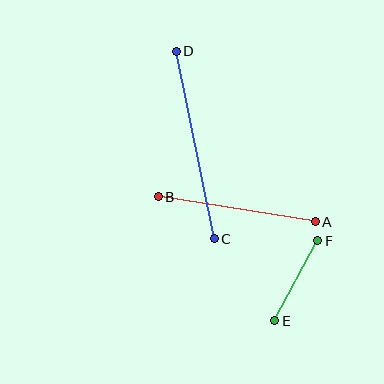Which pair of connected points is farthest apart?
Points C and D are farthest apart.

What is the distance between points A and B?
The distance is approximately 159 pixels.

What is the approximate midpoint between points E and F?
The midpoint is at approximately (296, 281) pixels.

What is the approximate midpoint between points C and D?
The midpoint is at approximately (195, 145) pixels.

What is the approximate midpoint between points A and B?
The midpoint is at approximately (237, 209) pixels.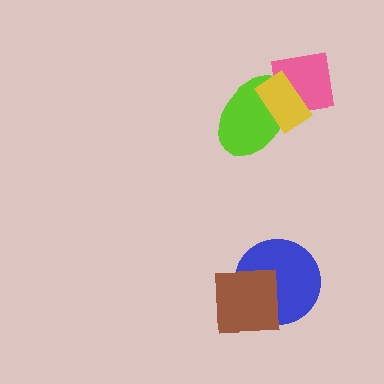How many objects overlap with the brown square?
1 object overlaps with the brown square.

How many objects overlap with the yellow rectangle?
2 objects overlap with the yellow rectangle.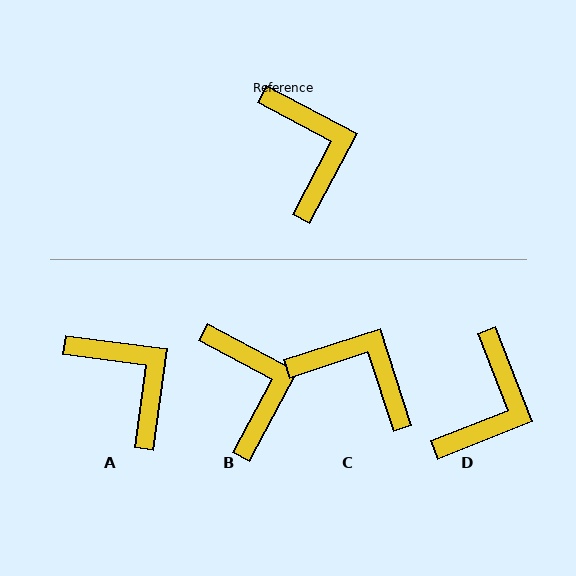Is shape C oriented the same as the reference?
No, it is off by about 46 degrees.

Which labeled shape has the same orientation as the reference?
B.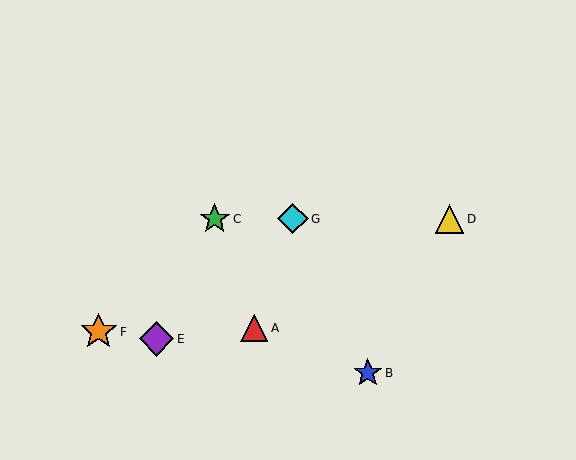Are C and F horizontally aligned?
No, C is at y≈219 and F is at y≈332.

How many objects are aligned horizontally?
3 objects (C, D, G) are aligned horizontally.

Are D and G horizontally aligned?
Yes, both are at y≈219.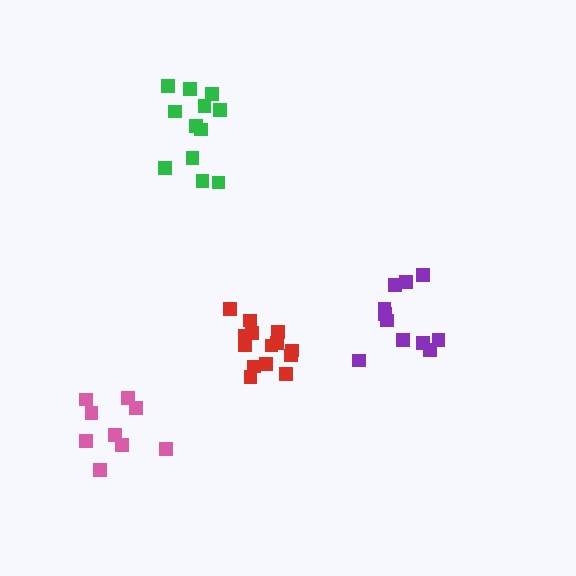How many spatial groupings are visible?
There are 4 spatial groupings.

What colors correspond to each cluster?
The clusters are colored: purple, pink, red, green.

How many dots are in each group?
Group 1: 11 dots, Group 2: 9 dots, Group 3: 14 dots, Group 4: 12 dots (46 total).